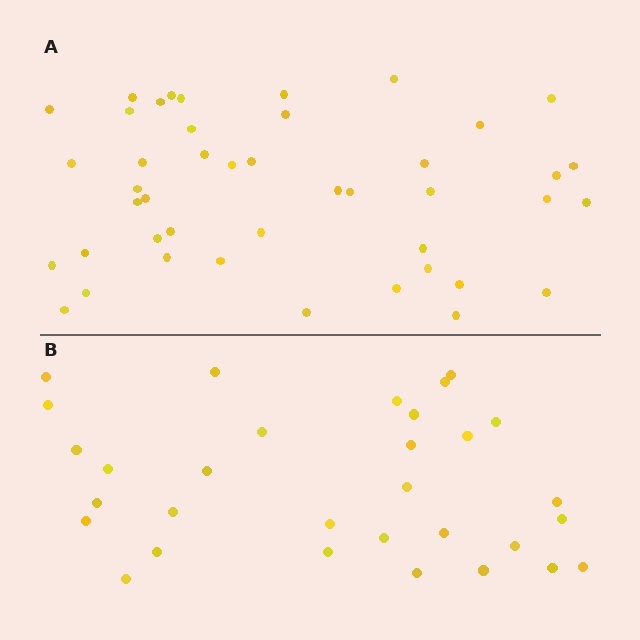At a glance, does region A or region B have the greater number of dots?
Region A (the top region) has more dots.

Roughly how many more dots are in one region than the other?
Region A has approximately 15 more dots than region B.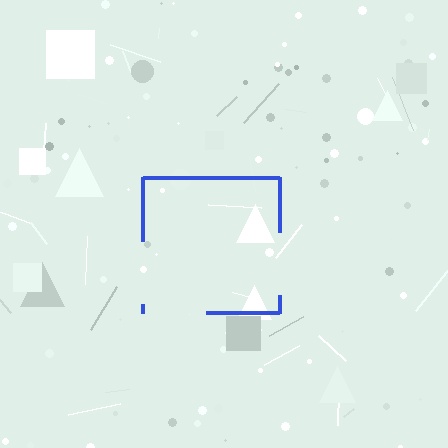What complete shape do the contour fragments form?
The contour fragments form a square.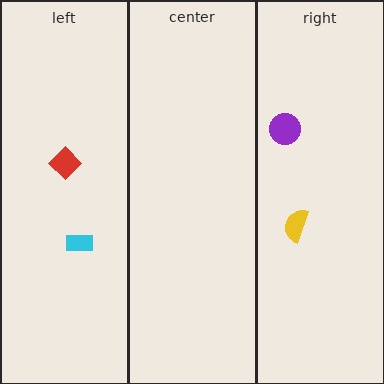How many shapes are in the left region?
2.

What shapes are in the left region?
The cyan rectangle, the red diamond.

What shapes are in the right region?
The yellow semicircle, the purple circle.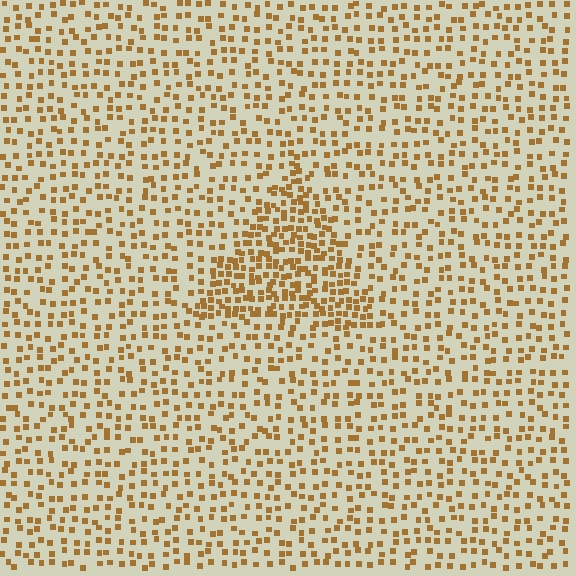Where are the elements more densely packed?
The elements are more densely packed inside the triangle boundary.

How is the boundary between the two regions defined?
The boundary is defined by a change in element density (approximately 2.0x ratio). All elements are the same color, size, and shape.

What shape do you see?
I see a triangle.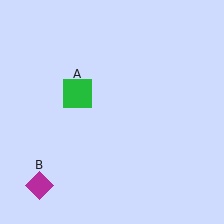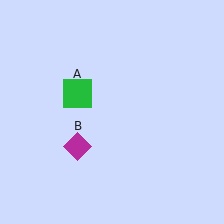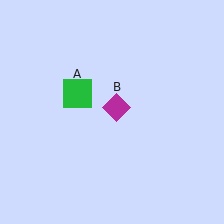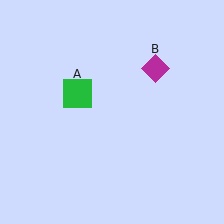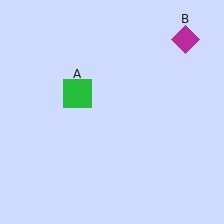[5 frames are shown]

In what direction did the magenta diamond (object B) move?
The magenta diamond (object B) moved up and to the right.